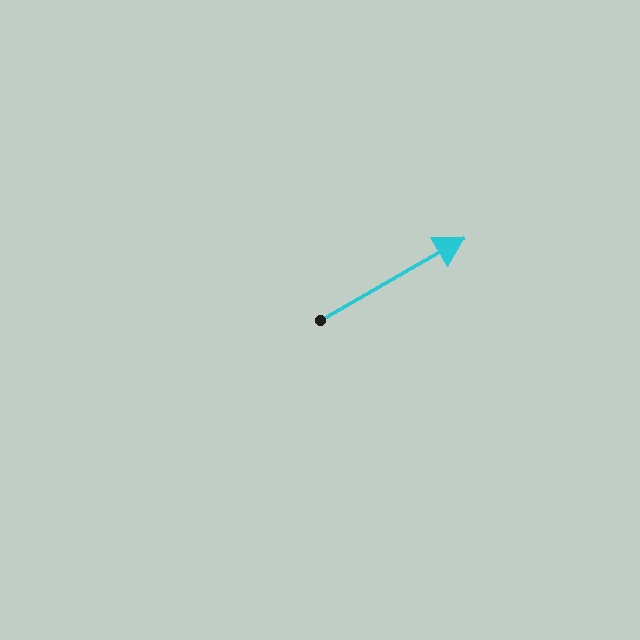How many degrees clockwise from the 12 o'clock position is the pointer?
Approximately 60 degrees.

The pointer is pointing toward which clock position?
Roughly 2 o'clock.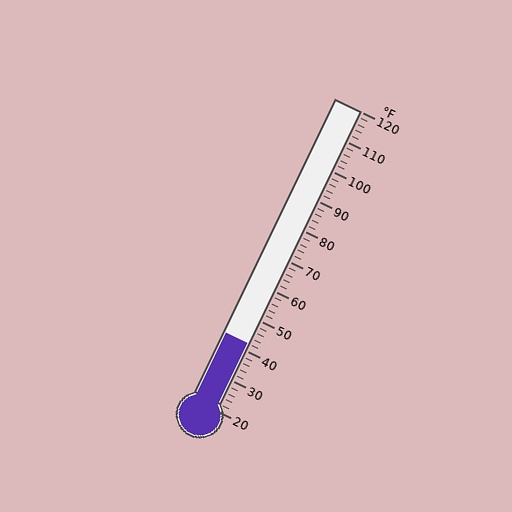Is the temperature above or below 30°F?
The temperature is above 30°F.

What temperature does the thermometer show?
The thermometer shows approximately 42°F.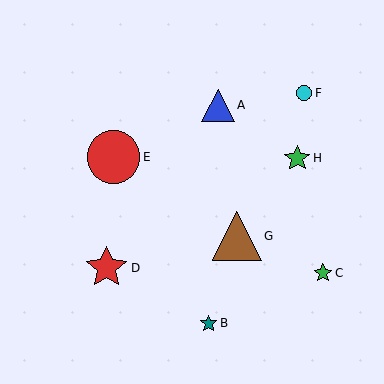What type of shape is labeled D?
Shape D is a red star.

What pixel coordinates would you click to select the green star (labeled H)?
Click at (297, 158) to select the green star H.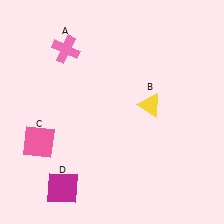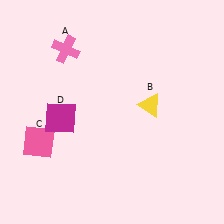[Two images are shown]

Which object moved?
The magenta square (D) moved up.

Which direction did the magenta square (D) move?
The magenta square (D) moved up.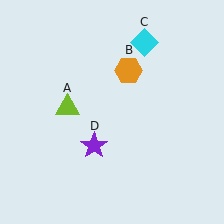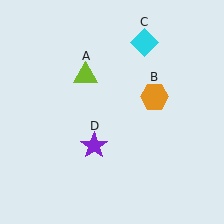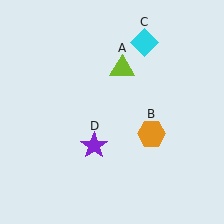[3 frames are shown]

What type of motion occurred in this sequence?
The lime triangle (object A), orange hexagon (object B) rotated clockwise around the center of the scene.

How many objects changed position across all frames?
2 objects changed position: lime triangle (object A), orange hexagon (object B).